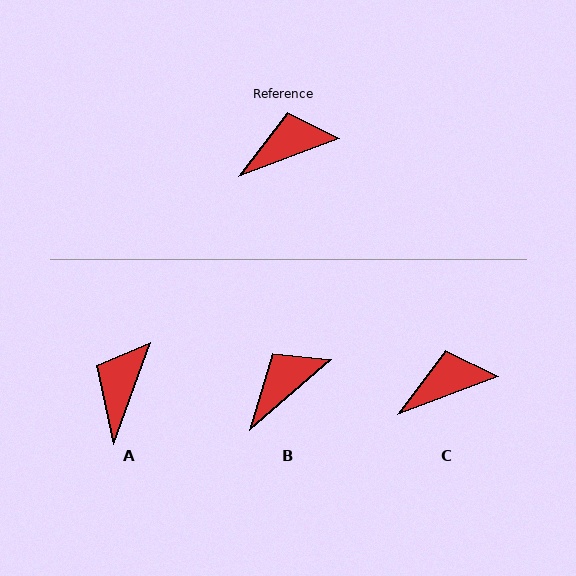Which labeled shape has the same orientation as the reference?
C.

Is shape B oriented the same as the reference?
No, it is off by about 20 degrees.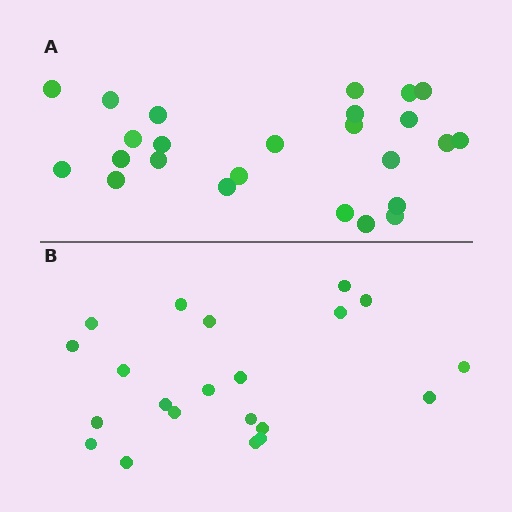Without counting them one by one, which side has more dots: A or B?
Region A (the top region) has more dots.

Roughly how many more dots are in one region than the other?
Region A has about 4 more dots than region B.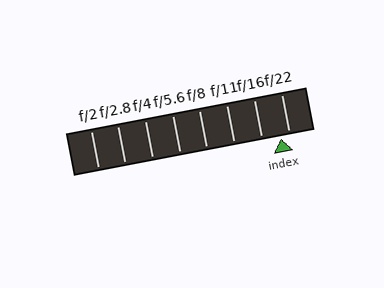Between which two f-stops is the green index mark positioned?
The index mark is between f/16 and f/22.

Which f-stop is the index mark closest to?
The index mark is closest to f/22.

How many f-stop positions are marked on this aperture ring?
There are 8 f-stop positions marked.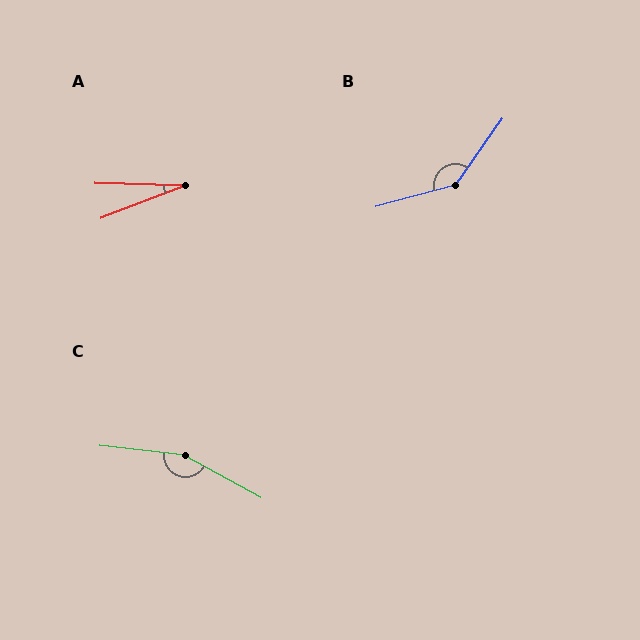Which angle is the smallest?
A, at approximately 23 degrees.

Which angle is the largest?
C, at approximately 157 degrees.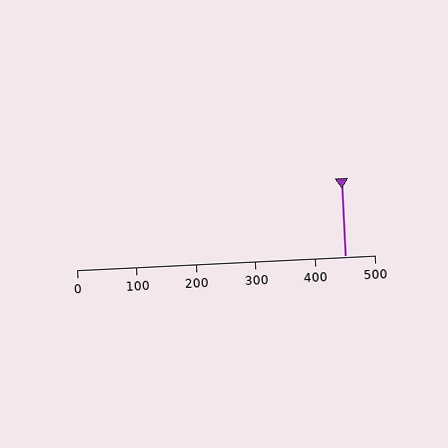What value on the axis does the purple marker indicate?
The marker indicates approximately 450.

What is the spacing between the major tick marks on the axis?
The major ticks are spaced 100 apart.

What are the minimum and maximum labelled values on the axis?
The axis runs from 0 to 500.